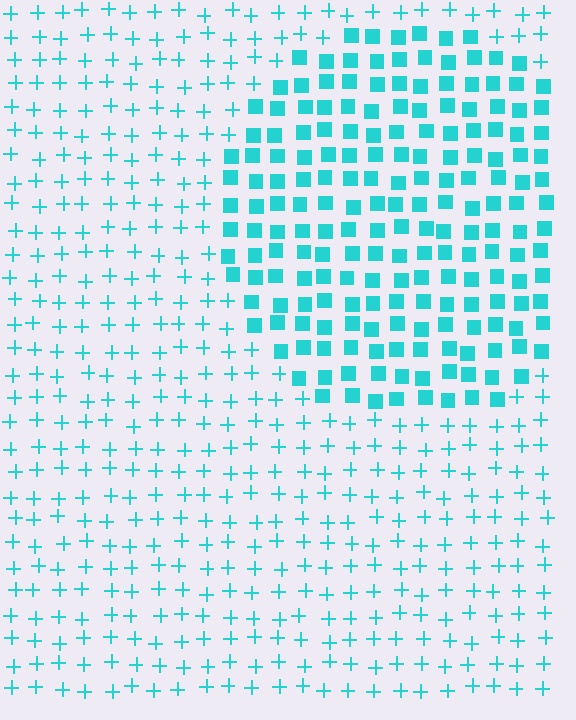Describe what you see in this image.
The image is filled with small cyan elements arranged in a uniform grid. A circle-shaped region contains squares, while the surrounding area contains plus signs. The boundary is defined purely by the change in element shape.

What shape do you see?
I see a circle.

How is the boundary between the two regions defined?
The boundary is defined by a change in element shape: squares inside vs. plus signs outside. All elements share the same color and spacing.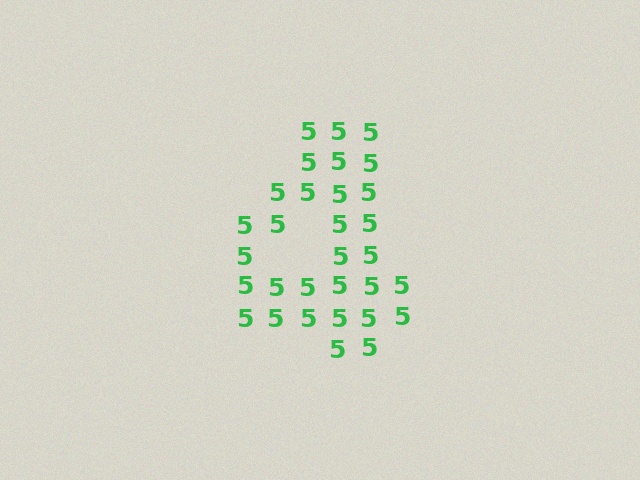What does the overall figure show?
The overall figure shows the digit 4.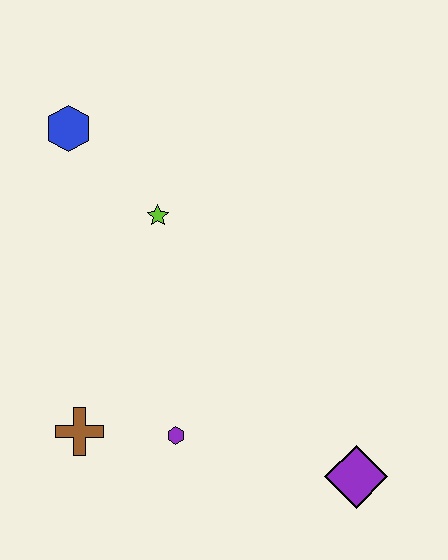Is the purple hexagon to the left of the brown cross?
No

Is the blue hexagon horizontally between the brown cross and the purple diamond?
No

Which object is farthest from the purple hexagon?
The blue hexagon is farthest from the purple hexagon.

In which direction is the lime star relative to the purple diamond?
The lime star is above the purple diamond.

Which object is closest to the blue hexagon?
The lime star is closest to the blue hexagon.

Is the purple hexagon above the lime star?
No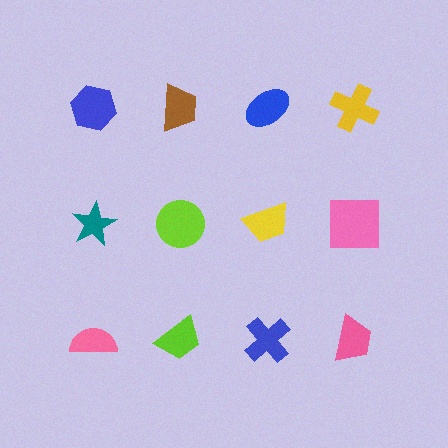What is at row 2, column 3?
A yellow trapezoid.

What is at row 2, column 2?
A lime circle.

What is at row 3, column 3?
A blue cross.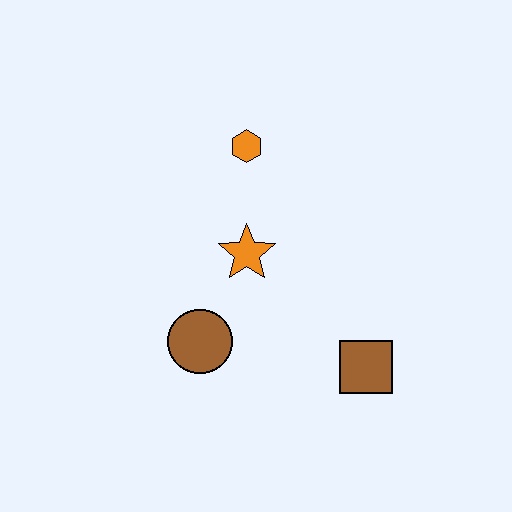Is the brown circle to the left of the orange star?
Yes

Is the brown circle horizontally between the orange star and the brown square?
No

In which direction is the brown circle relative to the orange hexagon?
The brown circle is below the orange hexagon.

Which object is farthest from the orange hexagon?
The brown square is farthest from the orange hexagon.